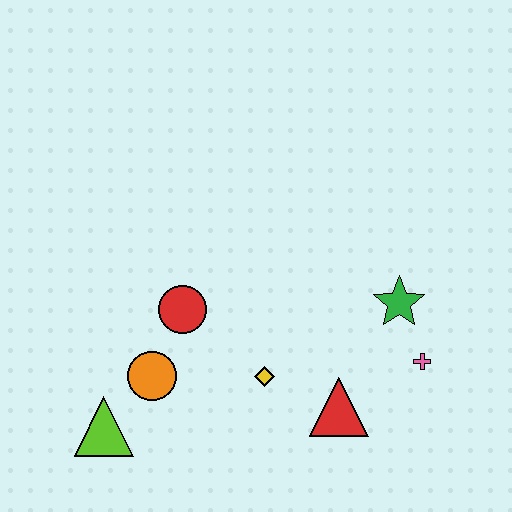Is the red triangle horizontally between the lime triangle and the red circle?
No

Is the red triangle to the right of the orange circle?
Yes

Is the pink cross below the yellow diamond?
No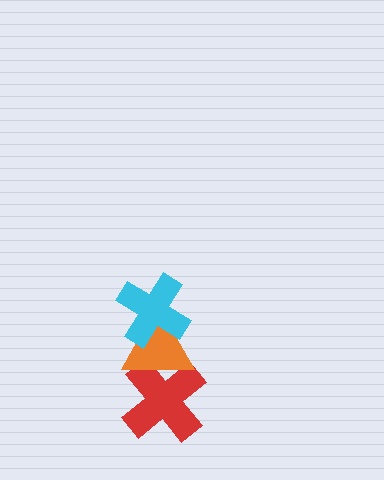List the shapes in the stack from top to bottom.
From top to bottom: the cyan cross, the orange triangle, the red cross.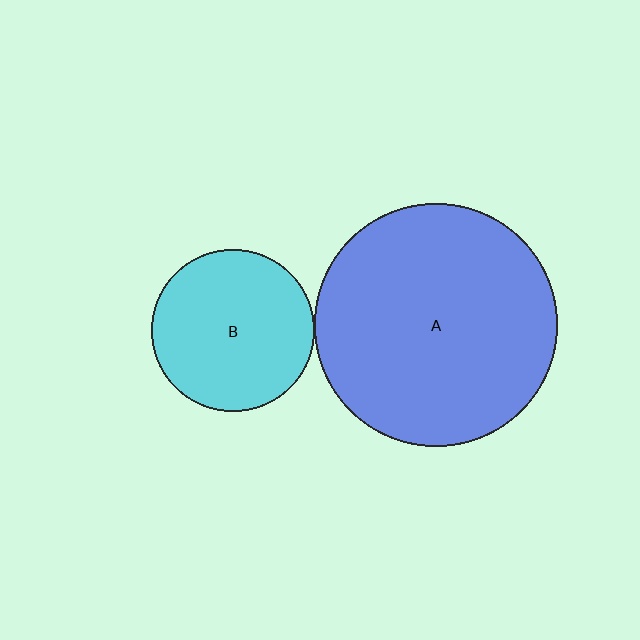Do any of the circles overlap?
No, none of the circles overlap.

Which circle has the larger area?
Circle A (blue).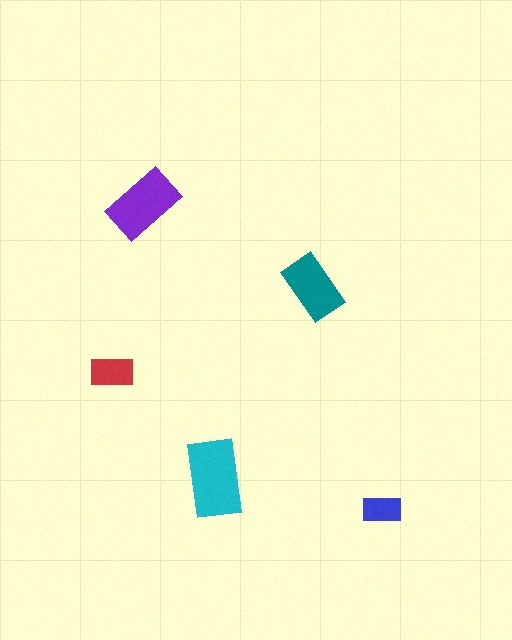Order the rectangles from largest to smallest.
the cyan one, the purple one, the teal one, the red one, the blue one.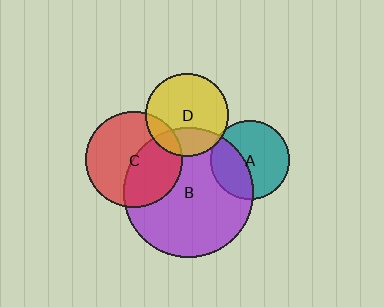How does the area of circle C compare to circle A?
Approximately 1.5 times.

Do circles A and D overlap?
Yes.